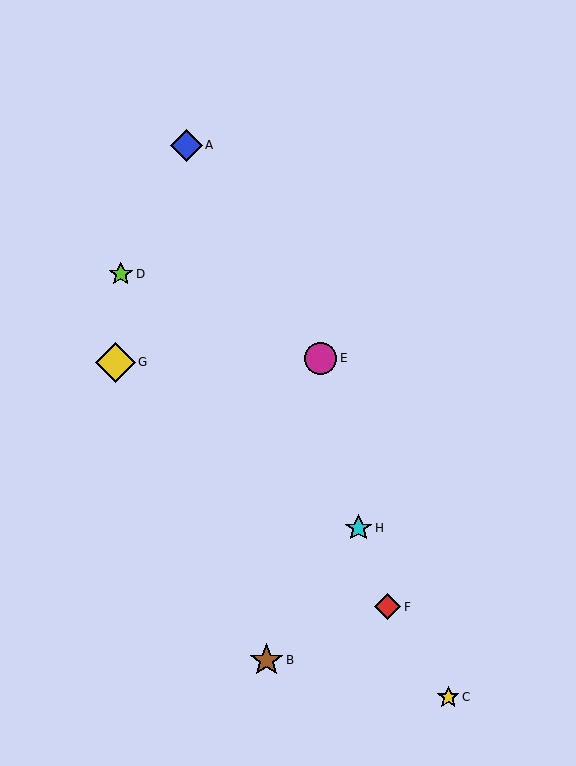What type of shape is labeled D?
Shape D is a lime star.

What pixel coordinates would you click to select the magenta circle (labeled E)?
Click at (321, 358) to select the magenta circle E.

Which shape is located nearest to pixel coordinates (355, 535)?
The cyan star (labeled H) at (359, 528) is nearest to that location.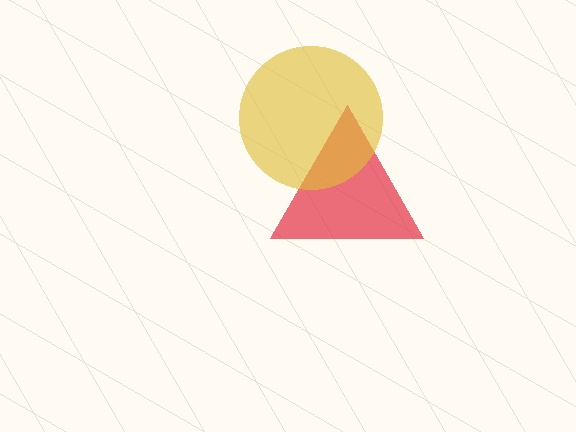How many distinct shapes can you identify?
There are 2 distinct shapes: a red triangle, a yellow circle.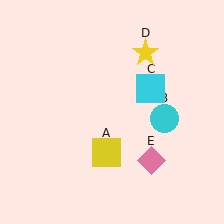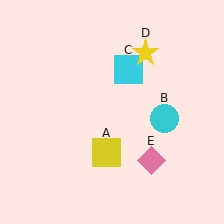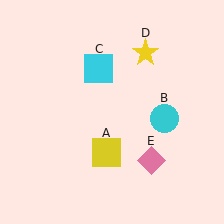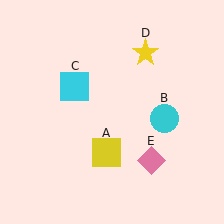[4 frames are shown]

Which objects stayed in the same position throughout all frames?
Yellow square (object A) and cyan circle (object B) and yellow star (object D) and pink diamond (object E) remained stationary.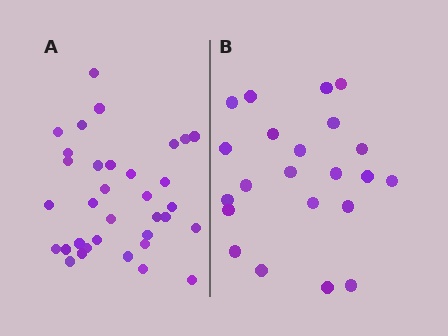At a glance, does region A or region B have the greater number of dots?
Region A (the left region) has more dots.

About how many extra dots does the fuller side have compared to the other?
Region A has roughly 12 or so more dots than region B.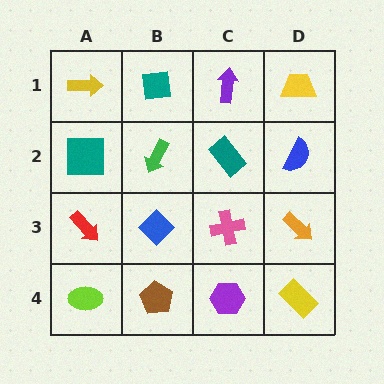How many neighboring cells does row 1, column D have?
2.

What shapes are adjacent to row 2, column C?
A purple arrow (row 1, column C), a pink cross (row 3, column C), a green arrow (row 2, column B), a blue semicircle (row 2, column D).